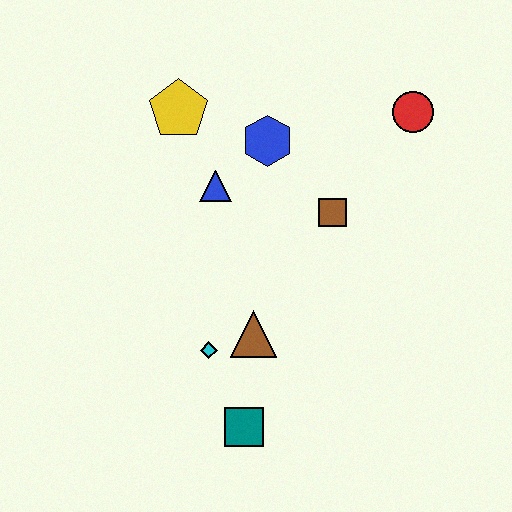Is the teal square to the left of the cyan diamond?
No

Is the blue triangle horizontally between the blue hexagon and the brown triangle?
No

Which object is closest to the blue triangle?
The blue hexagon is closest to the blue triangle.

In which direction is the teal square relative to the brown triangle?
The teal square is below the brown triangle.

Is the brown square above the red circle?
No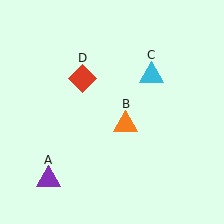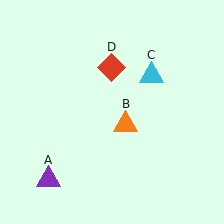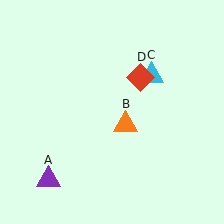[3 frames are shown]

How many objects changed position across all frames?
1 object changed position: red diamond (object D).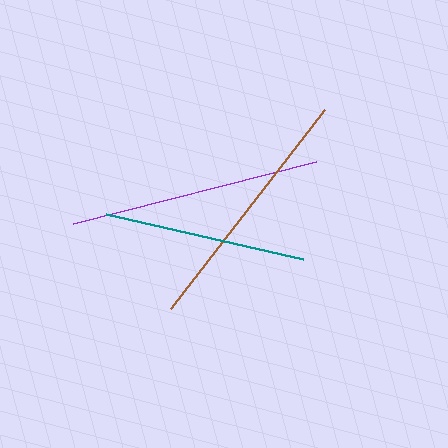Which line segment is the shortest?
The teal line is the shortest at approximately 202 pixels.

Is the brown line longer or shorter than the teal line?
The brown line is longer than the teal line.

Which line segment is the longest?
The brown line is the longest at approximately 251 pixels.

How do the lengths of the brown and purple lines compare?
The brown and purple lines are approximately the same length.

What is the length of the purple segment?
The purple segment is approximately 251 pixels long.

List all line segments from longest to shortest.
From longest to shortest: brown, purple, teal.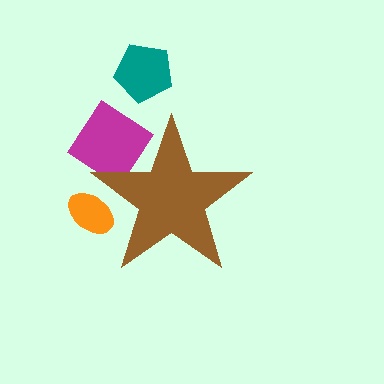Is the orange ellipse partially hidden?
Yes, the orange ellipse is partially hidden behind the brown star.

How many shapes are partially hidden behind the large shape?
2 shapes are partially hidden.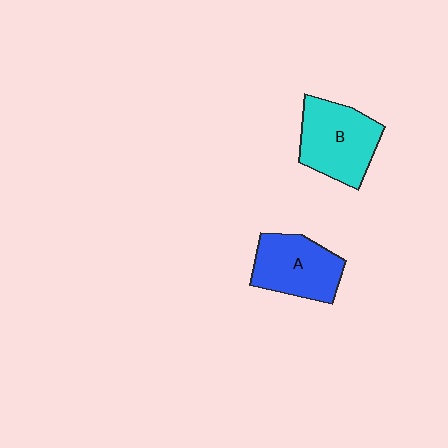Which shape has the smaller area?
Shape A (blue).